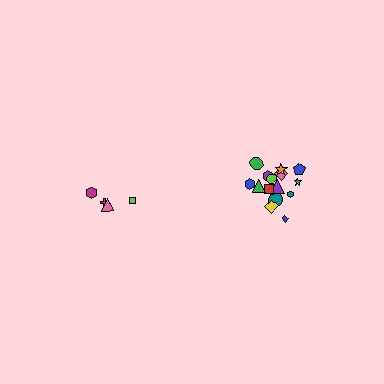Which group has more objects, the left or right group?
The right group.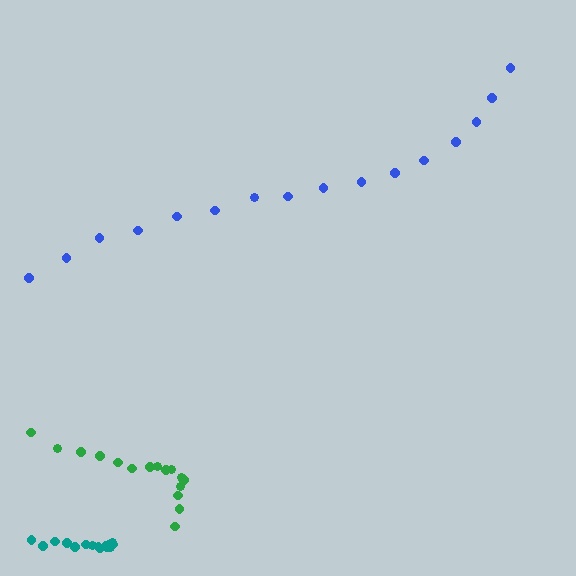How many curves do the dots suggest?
There are 3 distinct paths.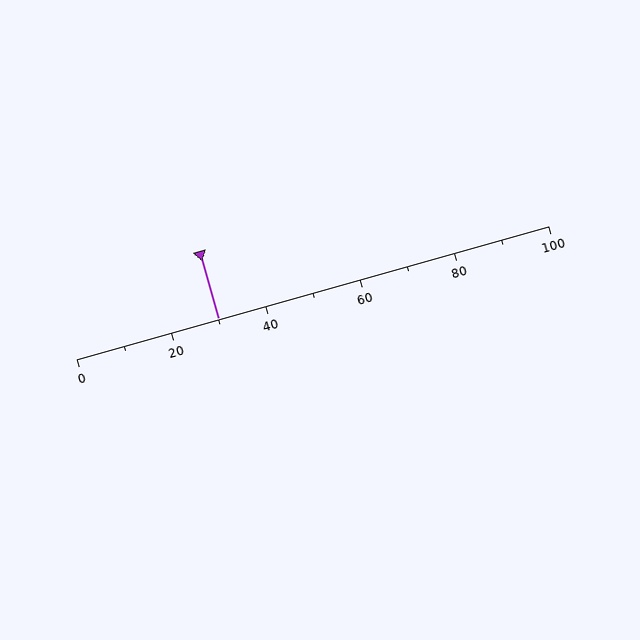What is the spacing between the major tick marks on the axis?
The major ticks are spaced 20 apart.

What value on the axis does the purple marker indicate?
The marker indicates approximately 30.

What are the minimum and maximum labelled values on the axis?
The axis runs from 0 to 100.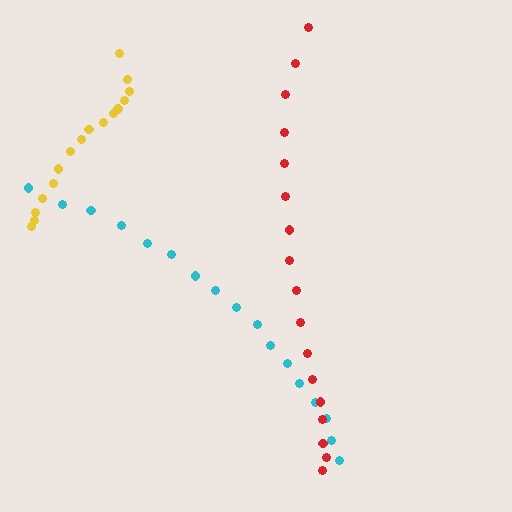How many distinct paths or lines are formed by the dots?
There are 3 distinct paths.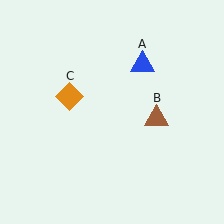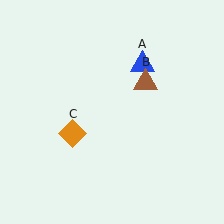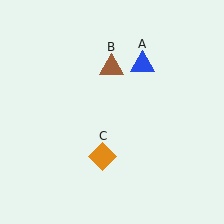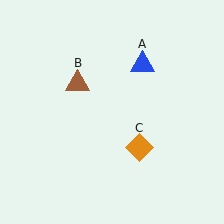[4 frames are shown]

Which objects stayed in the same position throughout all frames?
Blue triangle (object A) remained stationary.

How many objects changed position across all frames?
2 objects changed position: brown triangle (object B), orange diamond (object C).